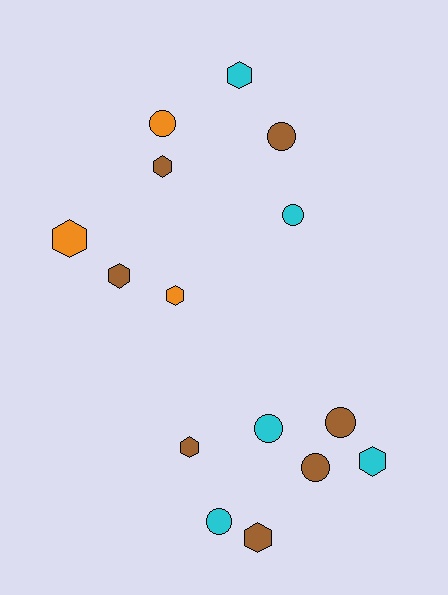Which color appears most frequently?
Brown, with 7 objects.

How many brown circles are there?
There are 3 brown circles.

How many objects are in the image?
There are 15 objects.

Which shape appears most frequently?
Hexagon, with 8 objects.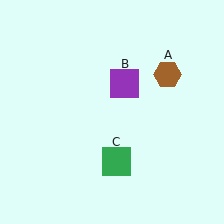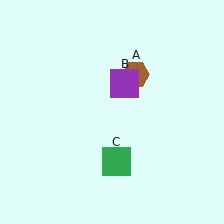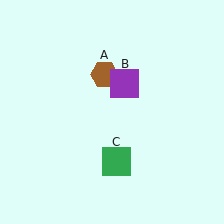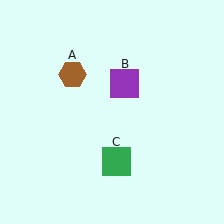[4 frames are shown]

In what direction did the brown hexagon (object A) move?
The brown hexagon (object A) moved left.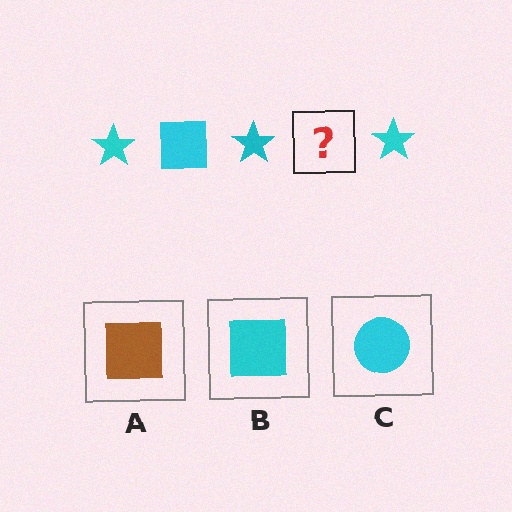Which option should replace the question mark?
Option B.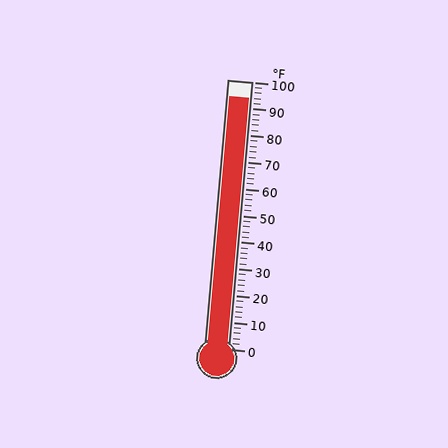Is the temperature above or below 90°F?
The temperature is above 90°F.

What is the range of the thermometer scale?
The thermometer scale ranges from 0°F to 100°F.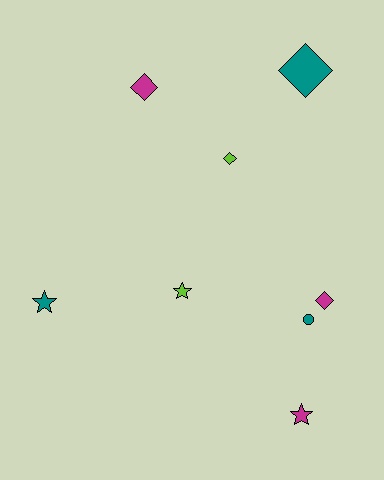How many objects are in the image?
There are 8 objects.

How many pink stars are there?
There are no pink stars.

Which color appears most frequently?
Magenta, with 3 objects.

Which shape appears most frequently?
Diamond, with 4 objects.